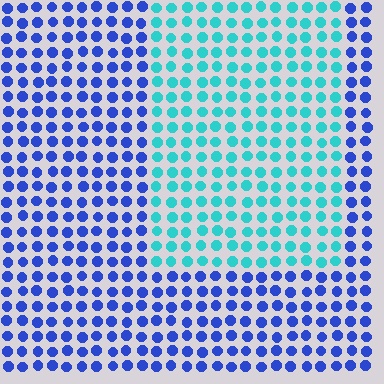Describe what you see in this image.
The image is filled with small blue elements in a uniform arrangement. A rectangle-shaped region is visible where the elements are tinted to a slightly different hue, forming a subtle color boundary.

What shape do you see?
I see a rectangle.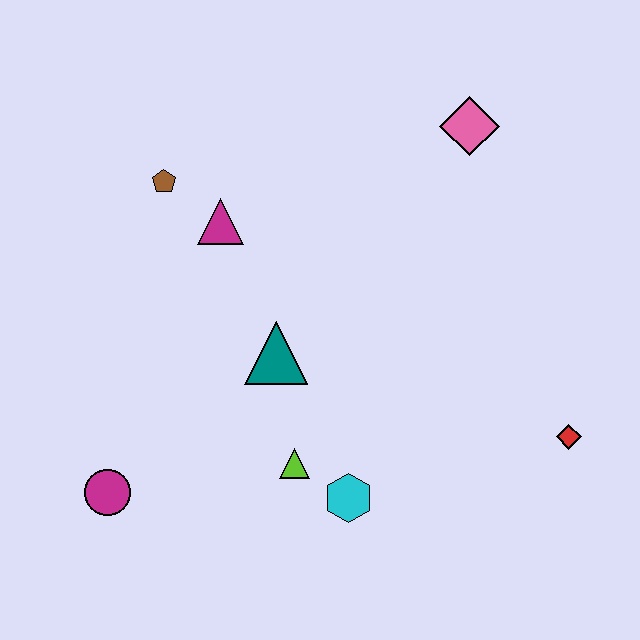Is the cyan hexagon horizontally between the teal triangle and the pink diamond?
Yes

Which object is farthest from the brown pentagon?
The red diamond is farthest from the brown pentagon.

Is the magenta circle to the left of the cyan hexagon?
Yes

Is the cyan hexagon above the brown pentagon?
No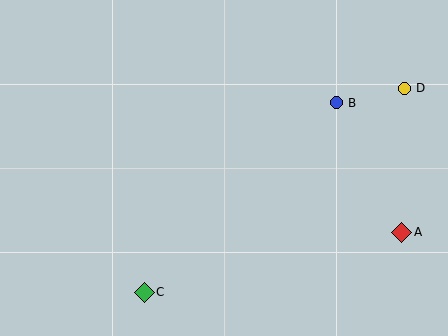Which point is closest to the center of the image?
Point B at (336, 103) is closest to the center.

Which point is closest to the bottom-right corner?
Point A is closest to the bottom-right corner.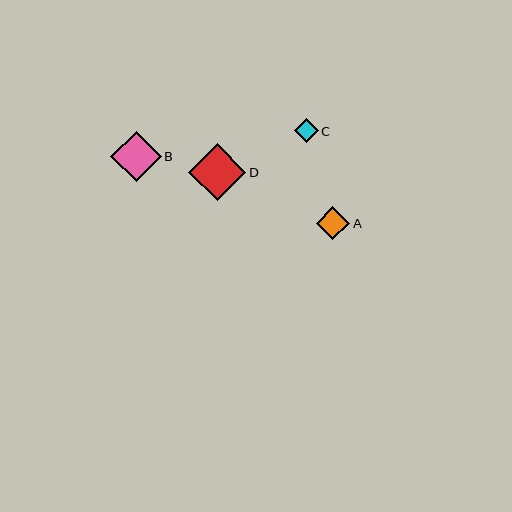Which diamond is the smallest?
Diamond C is the smallest with a size of approximately 24 pixels.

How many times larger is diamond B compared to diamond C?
Diamond B is approximately 2.1 times the size of diamond C.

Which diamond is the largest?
Diamond D is the largest with a size of approximately 57 pixels.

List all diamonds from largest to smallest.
From largest to smallest: D, B, A, C.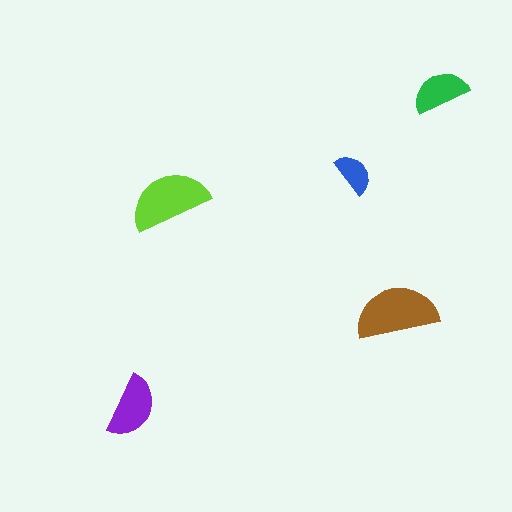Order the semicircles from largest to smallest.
the brown one, the lime one, the purple one, the green one, the blue one.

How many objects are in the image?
There are 5 objects in the image.